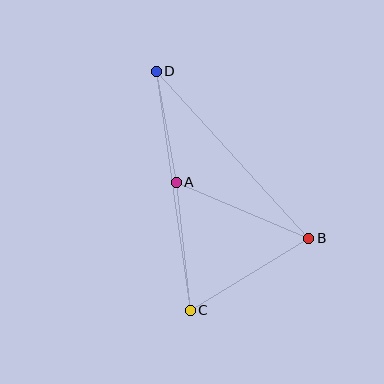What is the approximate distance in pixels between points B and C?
The distance between B and C is approximately 139 pixels.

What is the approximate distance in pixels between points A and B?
The distance between A and B is approximately 144 pixels.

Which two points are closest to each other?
Points A and D are closest to each other.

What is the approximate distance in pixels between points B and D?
The distance between B and D is approximately 226 pixels.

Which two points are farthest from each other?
Points C and D are farthest from each other.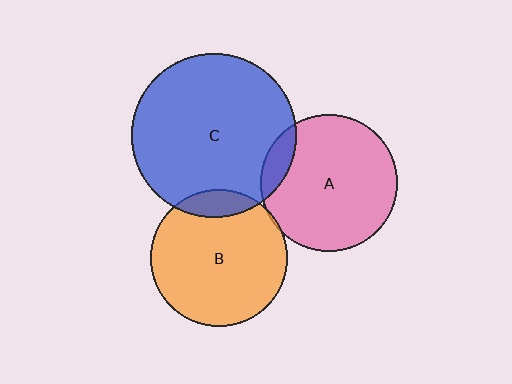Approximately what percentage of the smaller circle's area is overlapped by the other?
Approximately 10%.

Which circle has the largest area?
Circle C (blue).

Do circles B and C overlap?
Yes.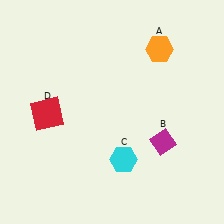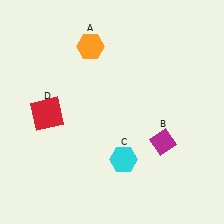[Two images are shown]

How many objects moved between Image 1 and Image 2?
1 object moved between the two images.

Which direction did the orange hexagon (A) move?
The orange hexagon (A) moved left.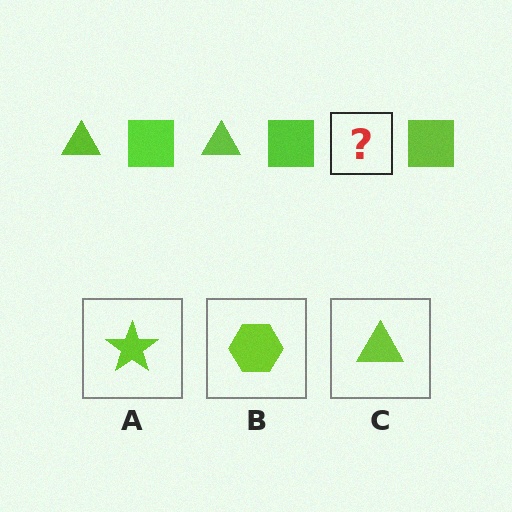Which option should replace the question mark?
Option C.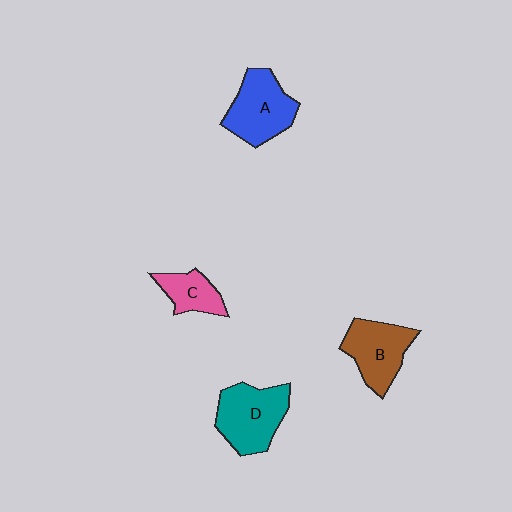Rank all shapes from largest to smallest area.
From largest to smallest: D (teal), A (blue), B (brown), C (pink).